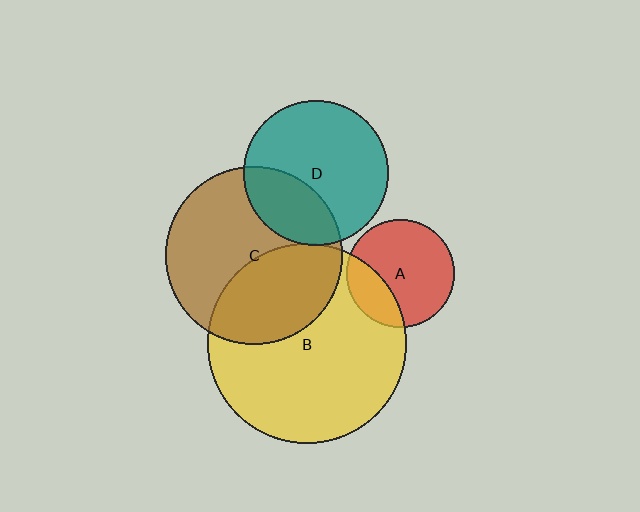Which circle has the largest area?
Circle B (yellow).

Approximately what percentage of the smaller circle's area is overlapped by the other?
Approximately 30%.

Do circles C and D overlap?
Yes.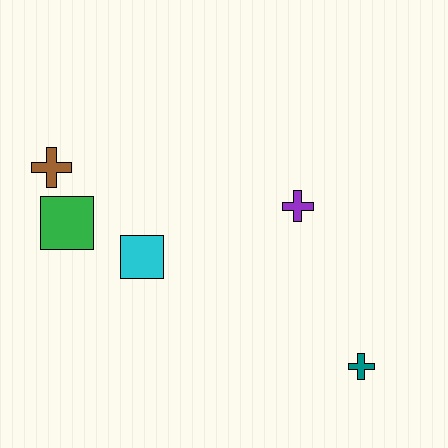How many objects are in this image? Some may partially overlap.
There are 5 objects.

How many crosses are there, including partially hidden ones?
There are 3 crosses.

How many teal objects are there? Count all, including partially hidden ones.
There is 1 teal object.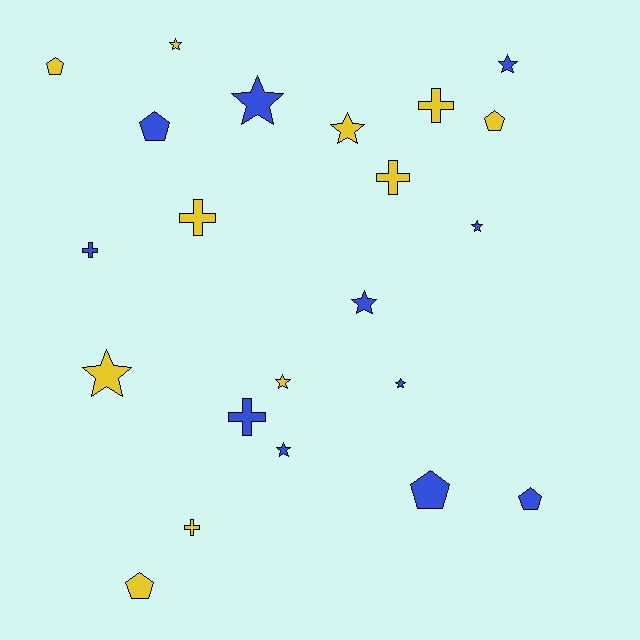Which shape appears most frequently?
Star, with 10 objects.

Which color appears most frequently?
Yellow, with 11 objects.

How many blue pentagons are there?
There are 3 blue pentagons.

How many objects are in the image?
There are 22 objects.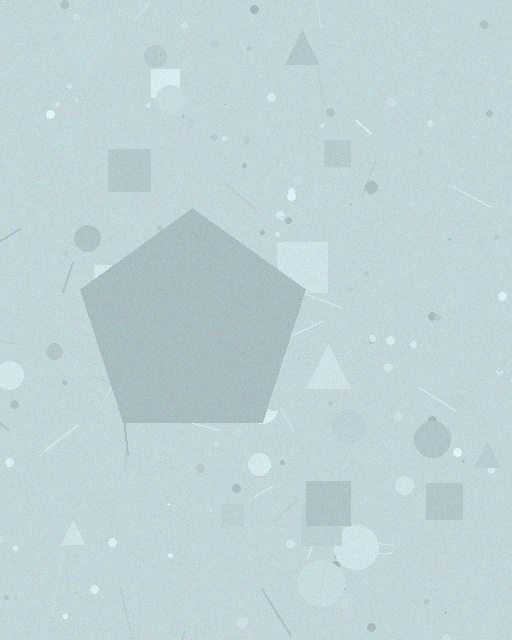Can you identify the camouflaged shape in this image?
The camouflaged shape is a pentagon.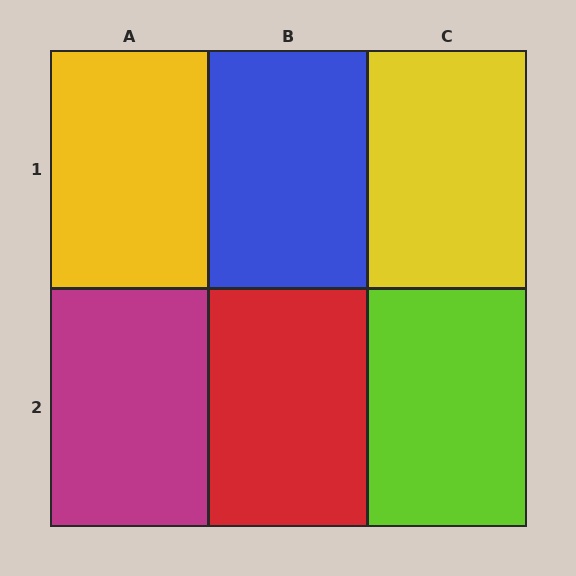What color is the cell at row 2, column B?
Red.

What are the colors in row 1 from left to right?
Yellow, blue, yellow.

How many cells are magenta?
1 cell is magenta.